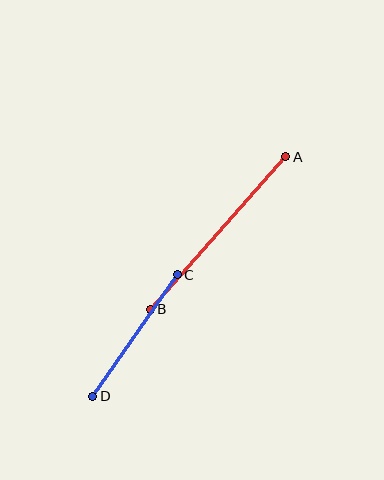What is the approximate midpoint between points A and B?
The midpoint is at approximately (218, 233) pixels.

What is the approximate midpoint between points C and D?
The midpoint is at approximately (135, 336) pixels.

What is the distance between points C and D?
The distance is approximately 148 pixels.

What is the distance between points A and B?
The distance is approximately 204 pixels.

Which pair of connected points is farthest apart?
Points A and B are farthest apart.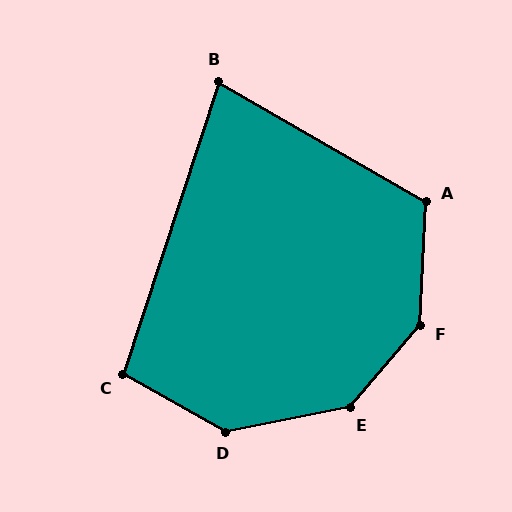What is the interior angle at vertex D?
Approximately 140 degrees (obtuse).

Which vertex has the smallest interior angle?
B, at approximately 78 degrees.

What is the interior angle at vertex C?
Approximately 101 degrees (obtuse).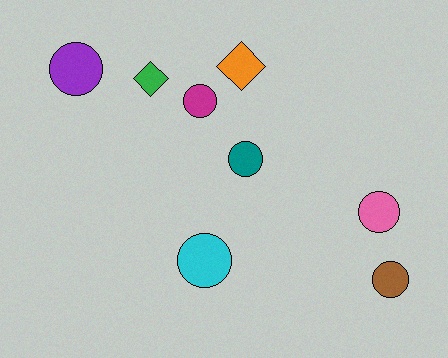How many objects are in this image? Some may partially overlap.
There are 8 objects.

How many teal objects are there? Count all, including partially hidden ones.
There is 1 teal object.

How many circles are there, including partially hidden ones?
There are 6 circles.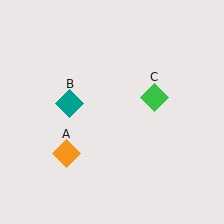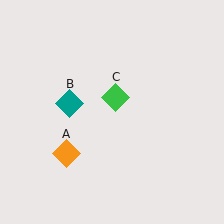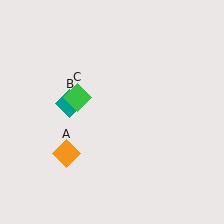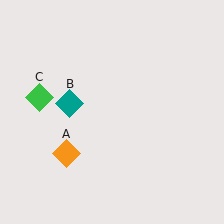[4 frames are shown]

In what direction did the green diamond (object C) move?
The green diamond (object C) moved left.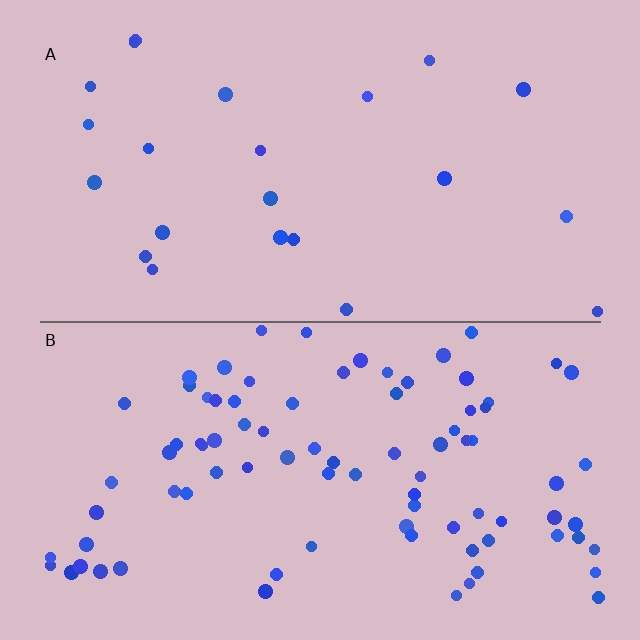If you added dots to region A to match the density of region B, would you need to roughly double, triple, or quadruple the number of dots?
Approximately quadruple.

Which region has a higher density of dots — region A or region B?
B (the bottom).